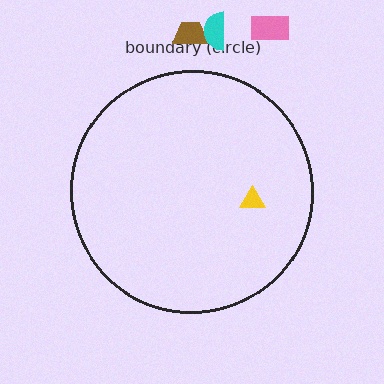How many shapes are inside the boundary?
1 inside, 3 outside.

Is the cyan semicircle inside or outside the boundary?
Outside.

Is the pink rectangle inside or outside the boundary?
Outside.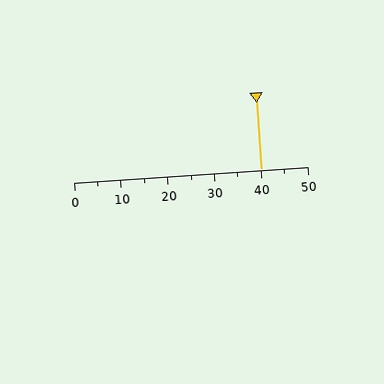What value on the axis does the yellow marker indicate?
The marker indicates approximately 40.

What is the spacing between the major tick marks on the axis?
The major ticks are spaced 10 apart.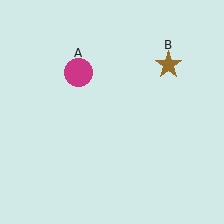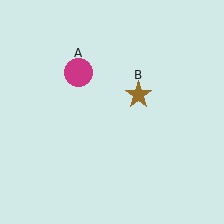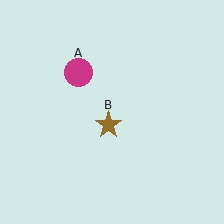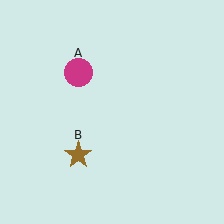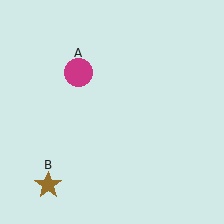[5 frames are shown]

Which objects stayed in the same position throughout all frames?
Magenta circle (object A) remained stationary.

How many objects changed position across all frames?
1 object changed position: brown star (object B).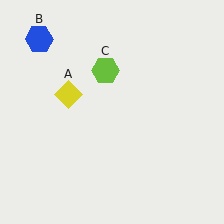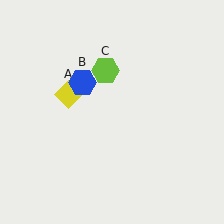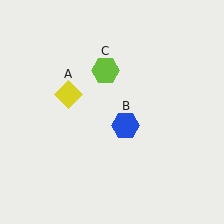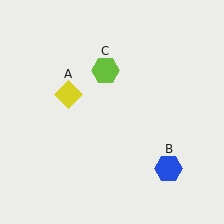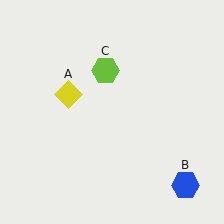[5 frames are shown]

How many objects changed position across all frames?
1 object changed position: blue hexagon (object B).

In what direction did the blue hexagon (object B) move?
The blue hexagon (object B) moved down and to the right.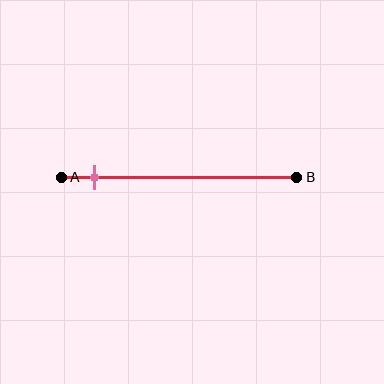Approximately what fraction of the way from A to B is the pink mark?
The pink mark is approximately 15% of the way from A to B.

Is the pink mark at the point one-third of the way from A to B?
No, the mark is at about 15% from A, not at the 33% one-third point.